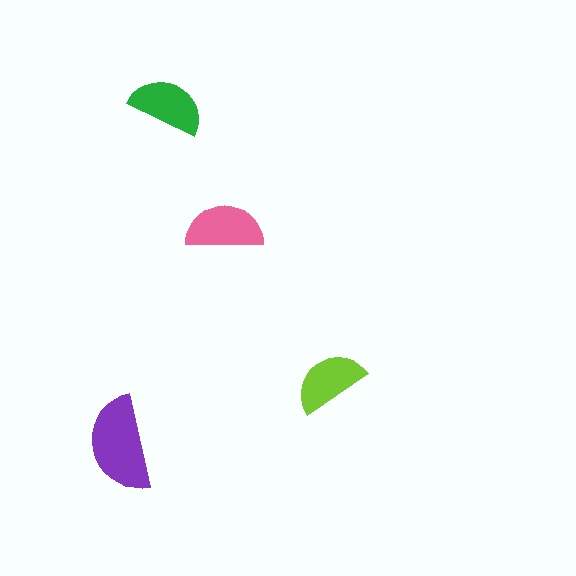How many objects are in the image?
There are 4 objects in the image.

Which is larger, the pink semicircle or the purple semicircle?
The purple one.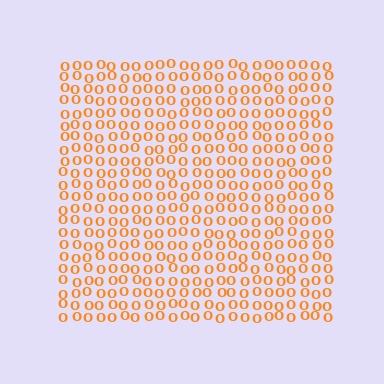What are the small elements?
The small elements are letter O's.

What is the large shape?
The large shape is a square.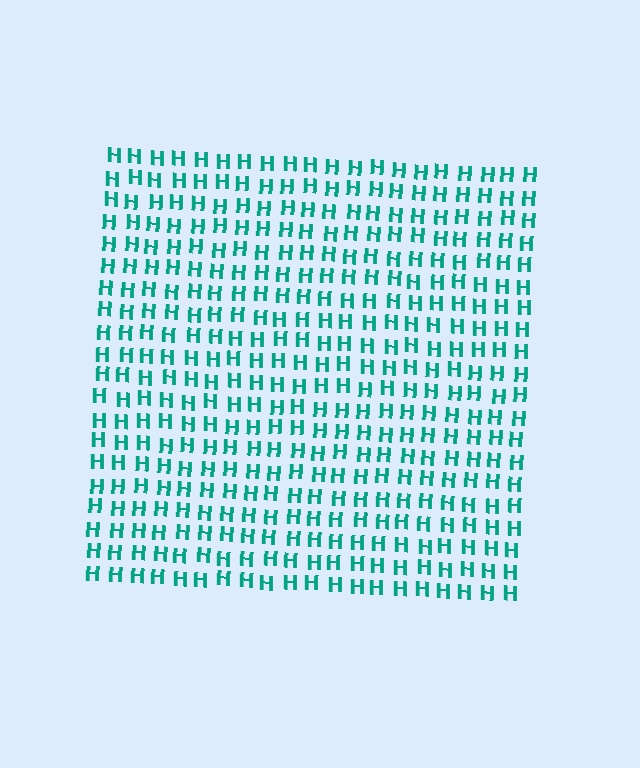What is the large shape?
The large shape is a square.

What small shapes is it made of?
It is made of small letter H's.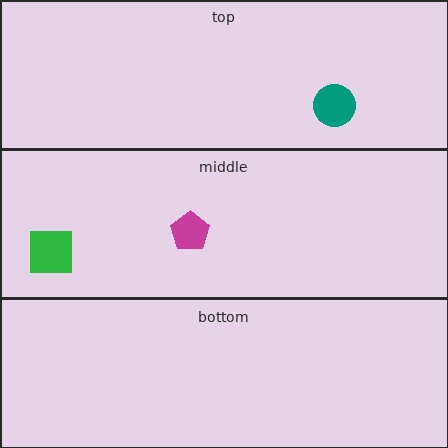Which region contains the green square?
The middle region.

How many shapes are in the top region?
1.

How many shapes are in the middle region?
2.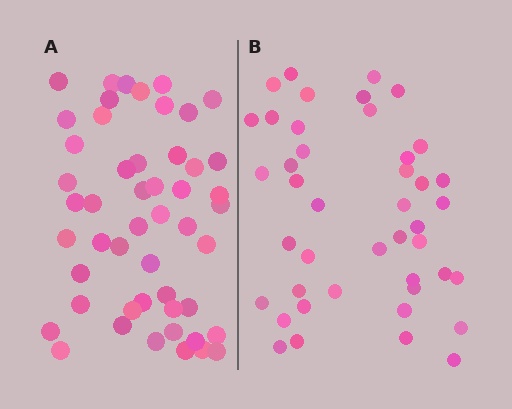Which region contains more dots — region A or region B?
Region A (the left region) has more dots.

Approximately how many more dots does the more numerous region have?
Region A has roughly 8 or so more dots than region B.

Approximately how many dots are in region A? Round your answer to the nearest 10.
About 50 dots.